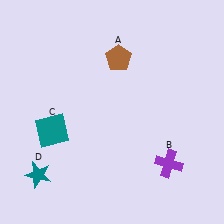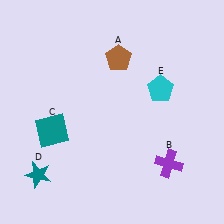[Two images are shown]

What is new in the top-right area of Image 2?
A cyan pentagon (E) was added in the top-right area of Image 2.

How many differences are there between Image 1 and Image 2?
There is 1 difference between the two images.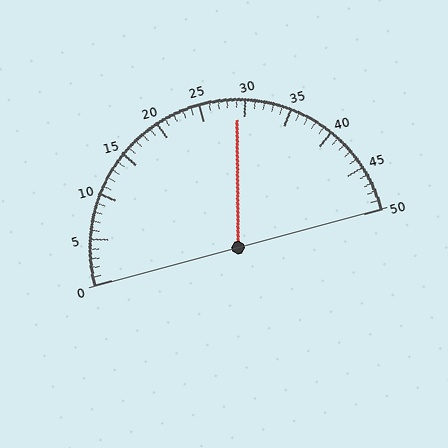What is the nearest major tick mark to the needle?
The nearest major tick mark is 30.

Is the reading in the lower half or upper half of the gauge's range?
The reading is in the upper half of the range (0 to 50).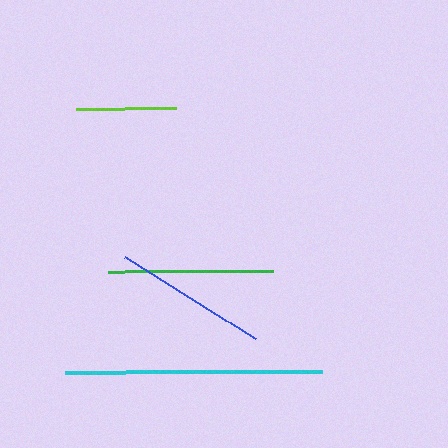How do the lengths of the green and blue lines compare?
The green and blue lines are approximately the same length.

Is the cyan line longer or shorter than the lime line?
The cyan line is longer than the lime line.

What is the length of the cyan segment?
The cyan segment is approximately 257 pixels long.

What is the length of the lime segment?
The lime segment is approximately 100 pixels long.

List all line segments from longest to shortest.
From longest to shortest: cyan, green, blue, lime.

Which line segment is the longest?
The cyan line is the longest at approximately 257 pixels.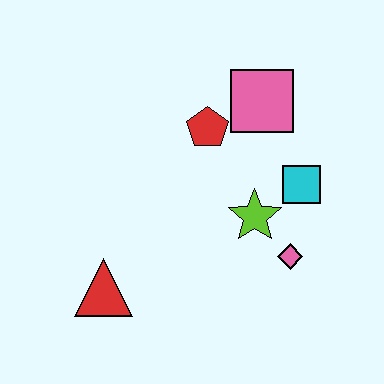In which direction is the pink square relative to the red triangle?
The pink square is above the red triangle.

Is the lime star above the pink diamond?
Yes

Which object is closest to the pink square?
The red pentagon is closest to the pink square.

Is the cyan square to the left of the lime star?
No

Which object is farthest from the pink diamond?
The red triangle is farthest from the pink diamond.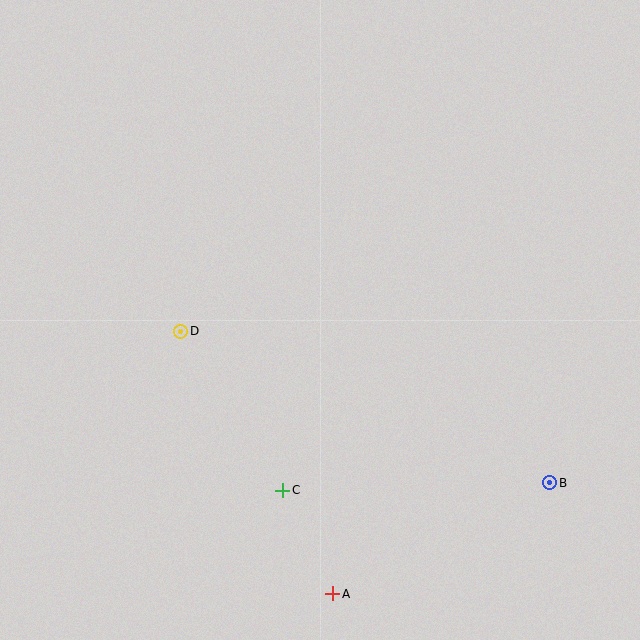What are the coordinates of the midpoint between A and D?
The midpoint between A and D is at (257, 463).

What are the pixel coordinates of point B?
Point B is at (550, 483).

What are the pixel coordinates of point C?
Point C is at (283, 490).